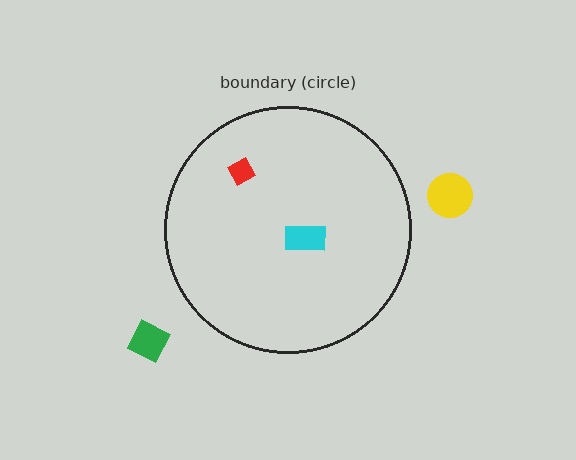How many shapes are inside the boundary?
2 inside, 2 outside.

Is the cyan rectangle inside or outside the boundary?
Inside.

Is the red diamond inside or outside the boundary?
Inside.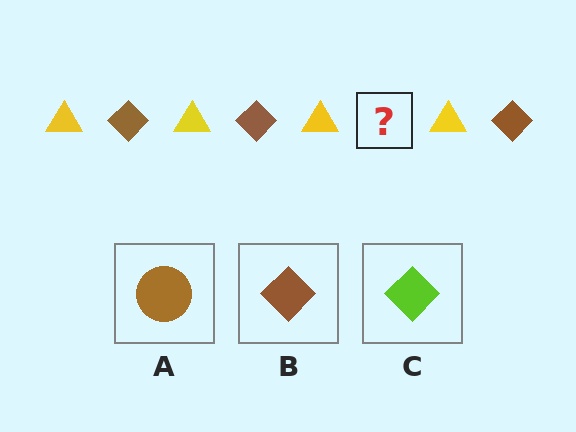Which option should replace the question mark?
Option B.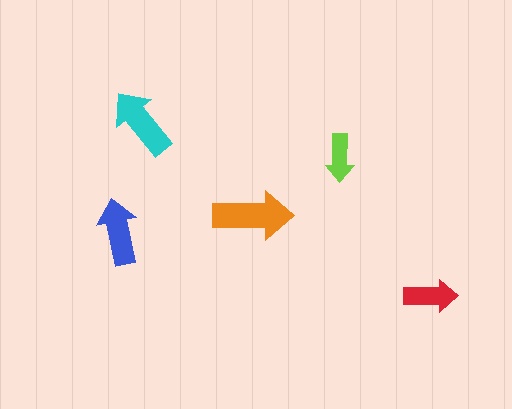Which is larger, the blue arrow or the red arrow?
The blue one.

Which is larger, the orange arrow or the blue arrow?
The orange one.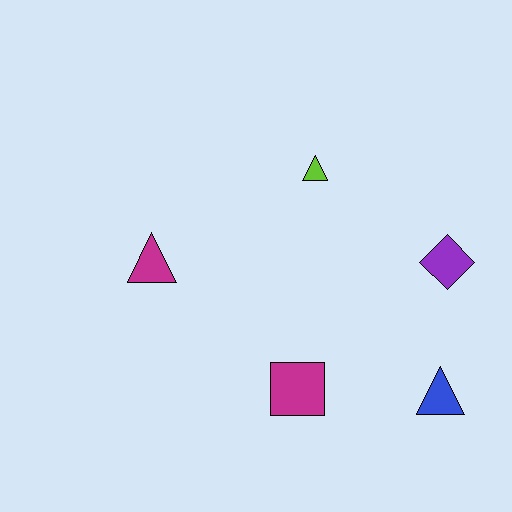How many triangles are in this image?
There are 3 triangles.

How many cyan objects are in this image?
There are no cyan objects.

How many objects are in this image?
There are 5 objects.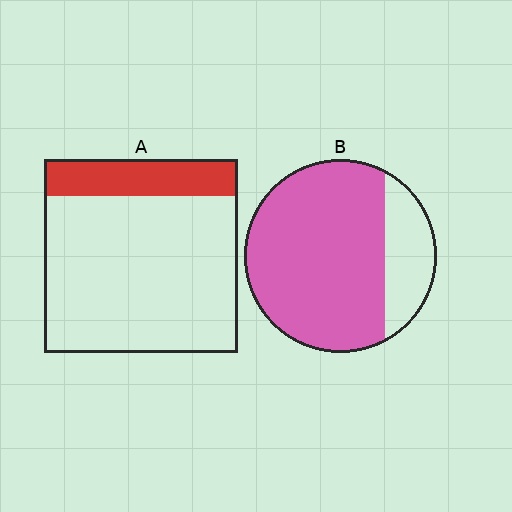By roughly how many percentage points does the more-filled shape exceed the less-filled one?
By roughly 60 percentage points (B over A).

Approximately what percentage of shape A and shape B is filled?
A is approximately 20% and B is approximately 80%.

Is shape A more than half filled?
No.